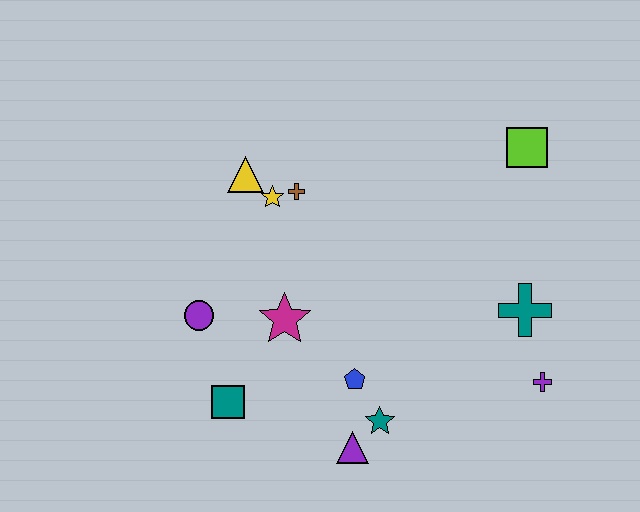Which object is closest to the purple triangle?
The teal star is closest to the purple triangle.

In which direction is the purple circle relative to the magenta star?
The purple circle is to the left of the magenta star.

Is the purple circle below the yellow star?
Yes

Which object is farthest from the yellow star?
The purple cross is farthest from the yellow star.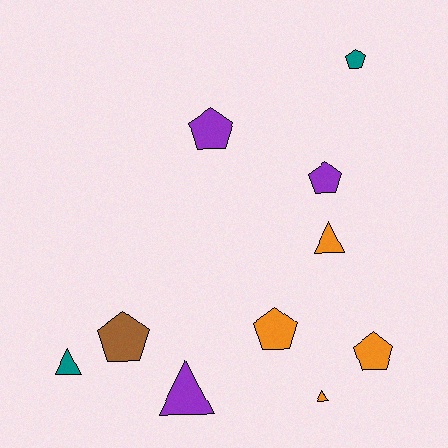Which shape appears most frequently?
Pentagon, with 6 objects.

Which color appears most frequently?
Orange, with 4 objects.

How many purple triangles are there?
There is 1 purple triangle.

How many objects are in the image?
There are 10 objects.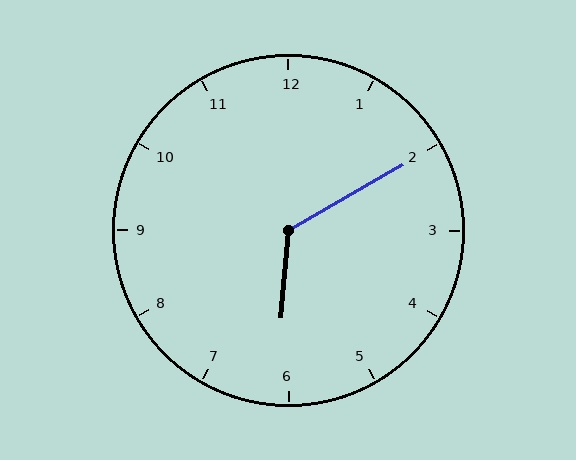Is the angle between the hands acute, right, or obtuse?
It is obtuse.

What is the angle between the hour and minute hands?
Approximately 125 degrees.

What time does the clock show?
6:10.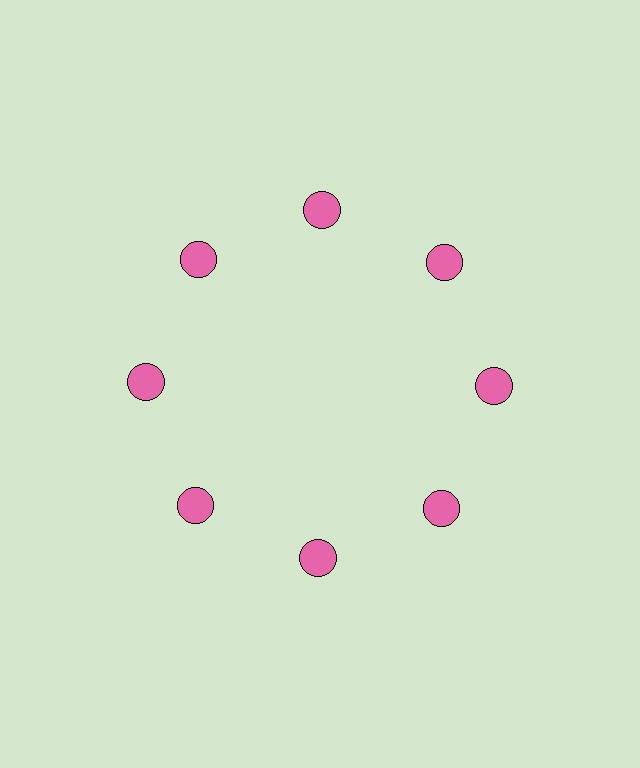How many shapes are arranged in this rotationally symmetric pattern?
There are 8 shapes, arranged in 8 groups of 1.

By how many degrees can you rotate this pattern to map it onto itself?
The pattern maps onto itself every 45 degrees of rotation.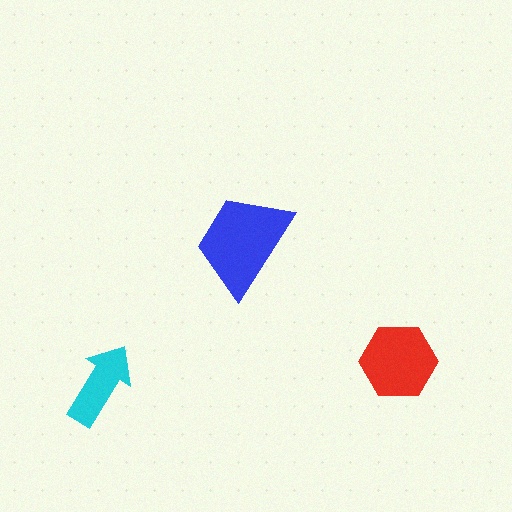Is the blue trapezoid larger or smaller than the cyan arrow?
Larger.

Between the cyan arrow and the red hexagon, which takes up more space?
The red hexagon.